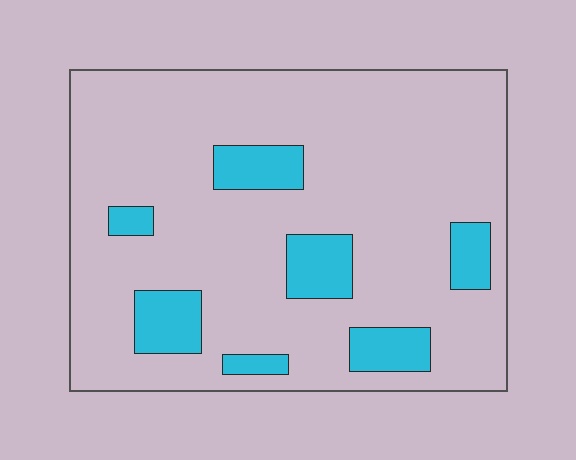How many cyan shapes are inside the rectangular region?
7.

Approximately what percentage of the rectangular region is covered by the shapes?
Approximately 15%.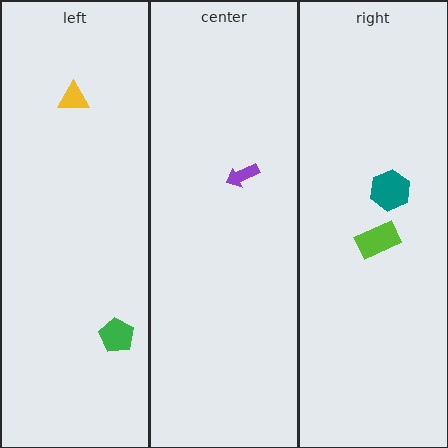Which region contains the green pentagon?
The left region.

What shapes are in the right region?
The lime rectangle, the teal hexagon.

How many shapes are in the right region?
2.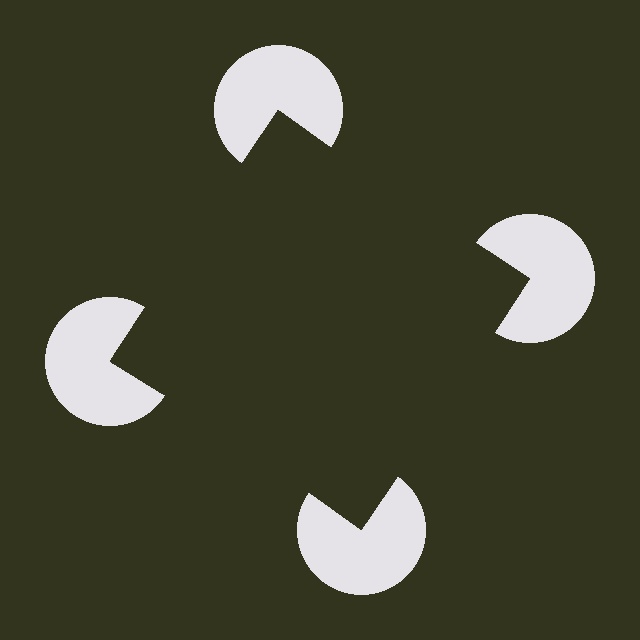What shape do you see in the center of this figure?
An illusory square — its edges are inferred from the aligned wedge cuts in the pac-man discs, not physically drawn.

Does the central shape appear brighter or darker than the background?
It typically appears slightly darker than the background, even though no actual brightness change is drawn.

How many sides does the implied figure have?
4 sides.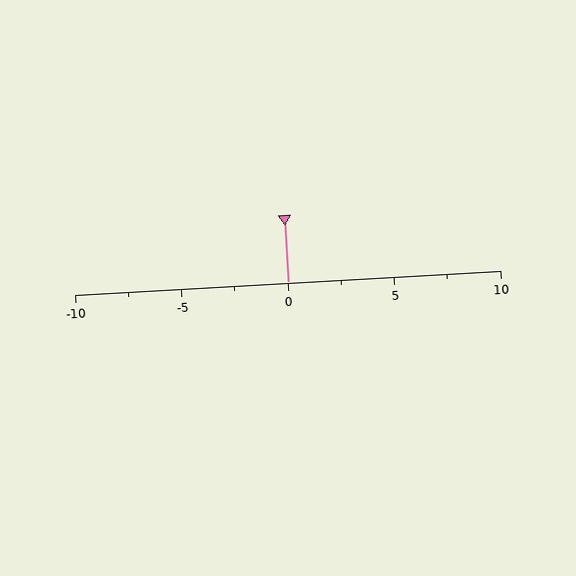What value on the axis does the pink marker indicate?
The marker indicates approximately 0.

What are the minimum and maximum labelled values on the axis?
The axis runs from -10 to 10.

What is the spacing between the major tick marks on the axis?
The major ticks are spaced 5 apart.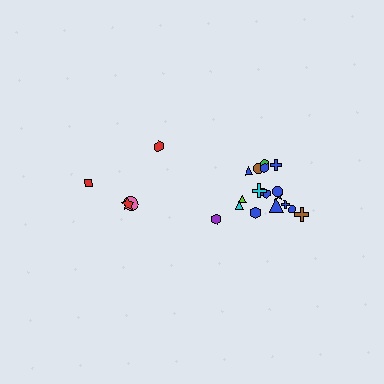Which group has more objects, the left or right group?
The right group.